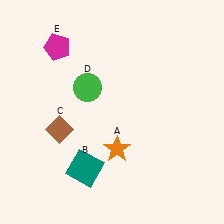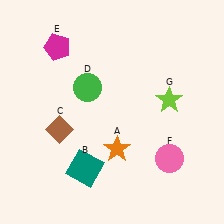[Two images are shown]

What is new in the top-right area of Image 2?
A lime star (G) was added in the top-right area of Image 2.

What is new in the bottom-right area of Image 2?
A pink circle (F) was added in the bottom-right area of Image 2.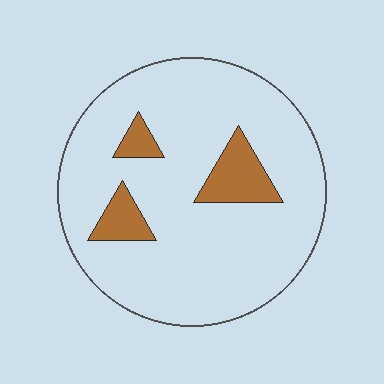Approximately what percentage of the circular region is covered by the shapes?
Approximately 10%.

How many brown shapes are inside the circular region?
3.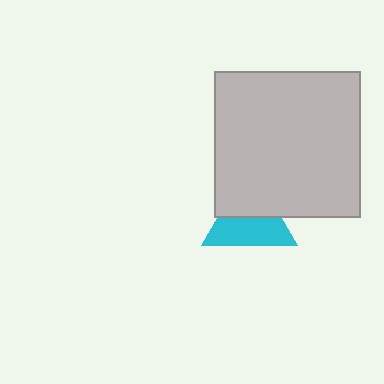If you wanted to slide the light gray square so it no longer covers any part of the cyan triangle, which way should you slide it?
Slide it up — that is the most direct way to separate the two shapes.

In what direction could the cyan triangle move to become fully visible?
The cyan triangle could move down. That would shift it out from behind the light gray square entirely.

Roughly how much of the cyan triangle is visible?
About half of it is visible (roughly 56%).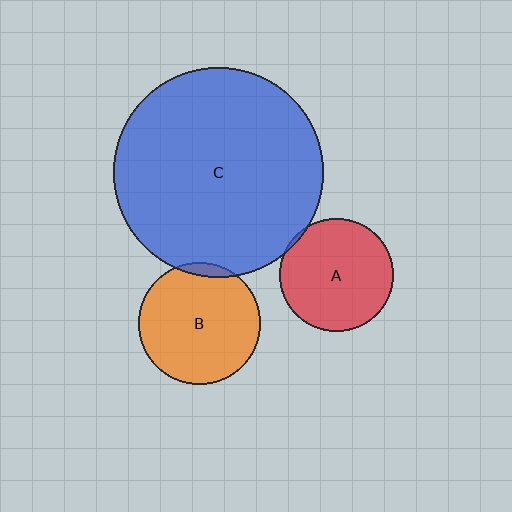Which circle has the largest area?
Circle C (blue).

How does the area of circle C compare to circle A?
Approximately 3.4 times.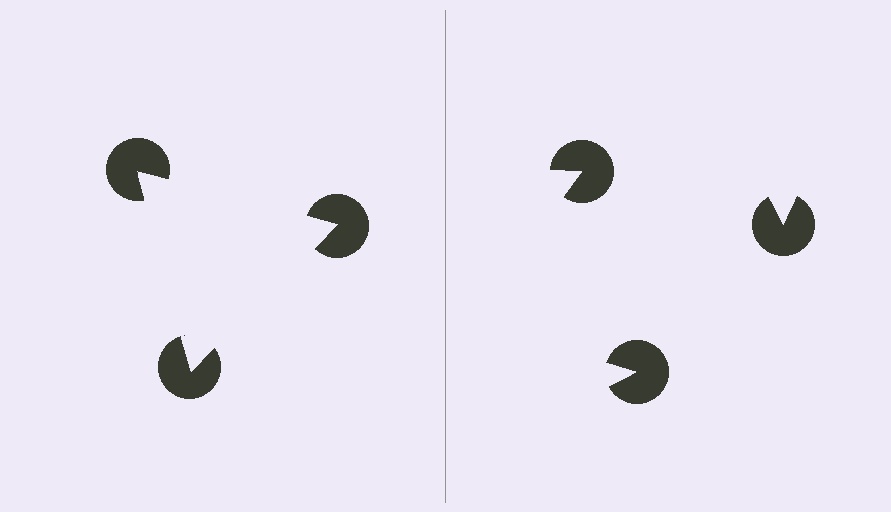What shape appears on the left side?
An illusory triangle.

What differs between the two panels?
The pac-man discs are positioned identically on both sides; only the wedge orientations differ. On the left they align to a triangle; on the right they are misaligned.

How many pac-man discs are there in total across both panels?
6 — 3 on each side.